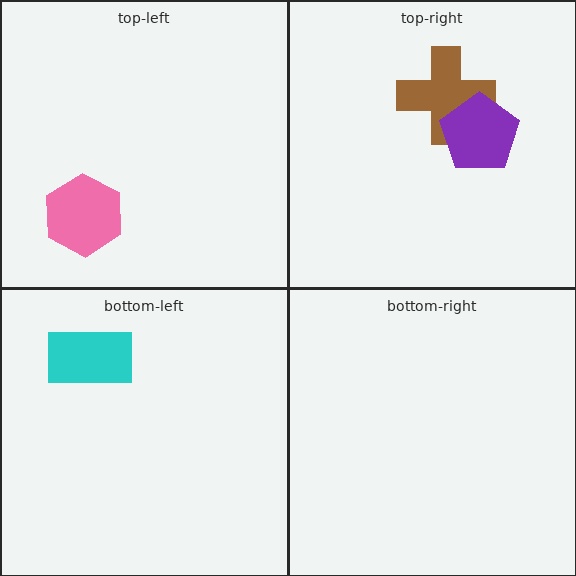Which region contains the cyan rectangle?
The bottom-left region.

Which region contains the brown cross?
The top-right region.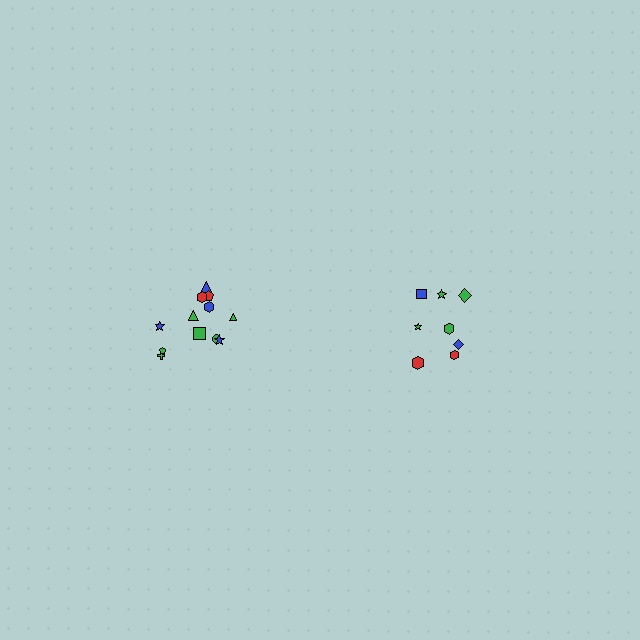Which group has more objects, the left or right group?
The left group.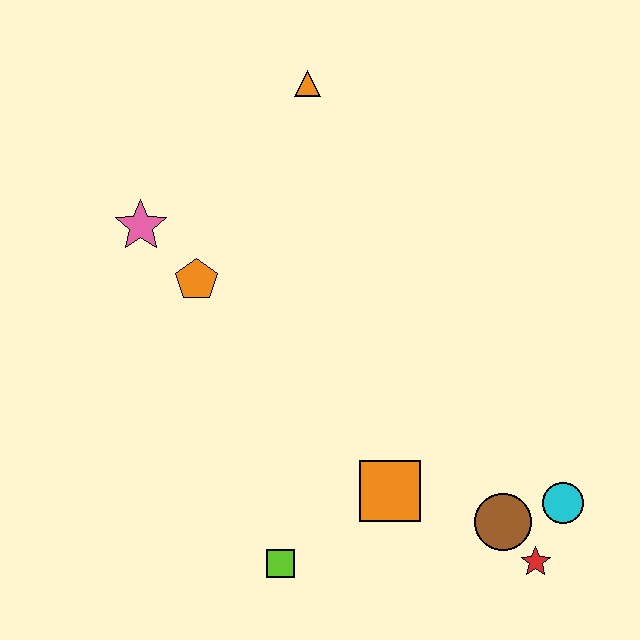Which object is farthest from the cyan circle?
The pink star is farthest from the cyan circle.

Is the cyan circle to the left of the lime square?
No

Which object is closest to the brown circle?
The red star is closest to the brown circle.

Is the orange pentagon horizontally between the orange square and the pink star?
Yes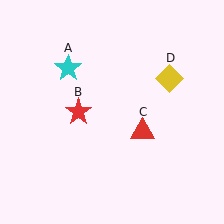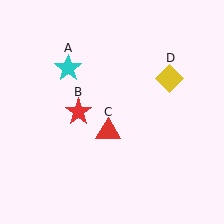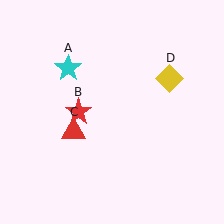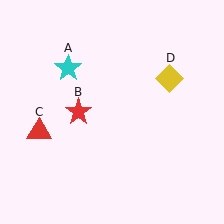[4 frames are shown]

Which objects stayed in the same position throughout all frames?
Cyan star (object A) and red star (object B) and yellow diamond (object D) remained stationary.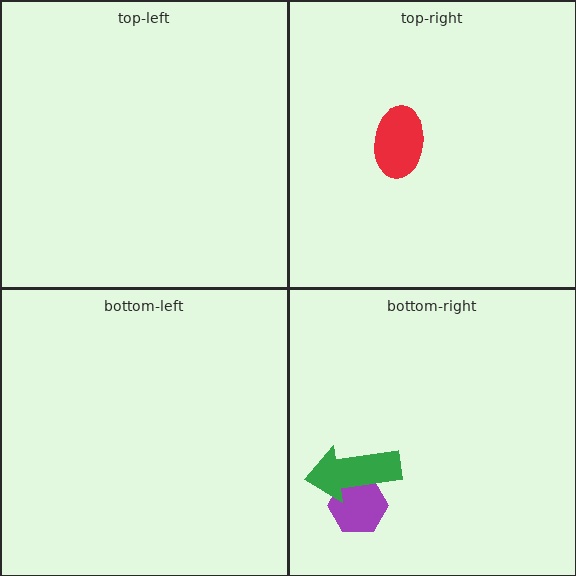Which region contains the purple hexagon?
The bottom-right region.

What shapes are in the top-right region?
The red ellipse.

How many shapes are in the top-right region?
1.